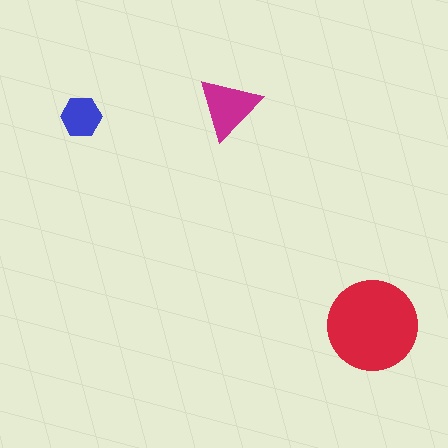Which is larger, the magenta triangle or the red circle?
The red circle.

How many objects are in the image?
There are 3 objects in the image.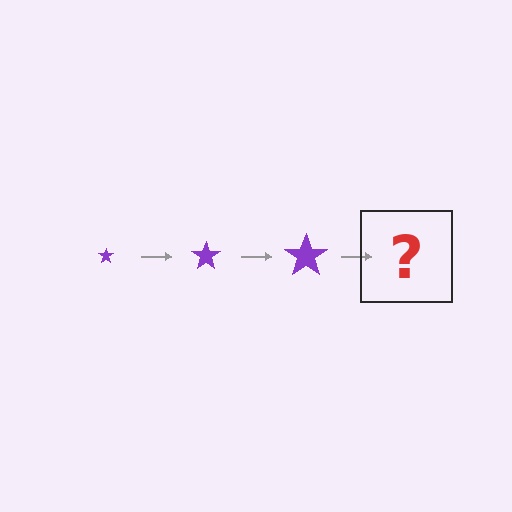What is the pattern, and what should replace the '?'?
The pattern is that the star gets progressively larger each step. The '?' should be a purple star, larger than the previous one.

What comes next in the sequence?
The next element should be a purple star, larger than the previous one.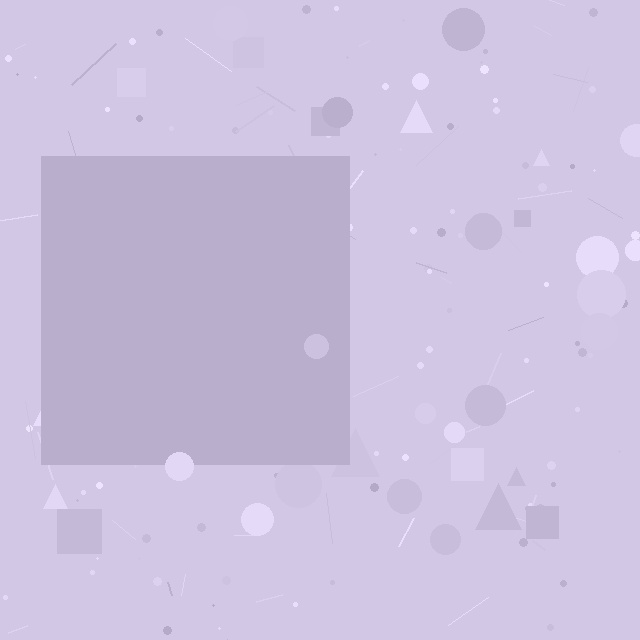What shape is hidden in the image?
A square is hidden in the image.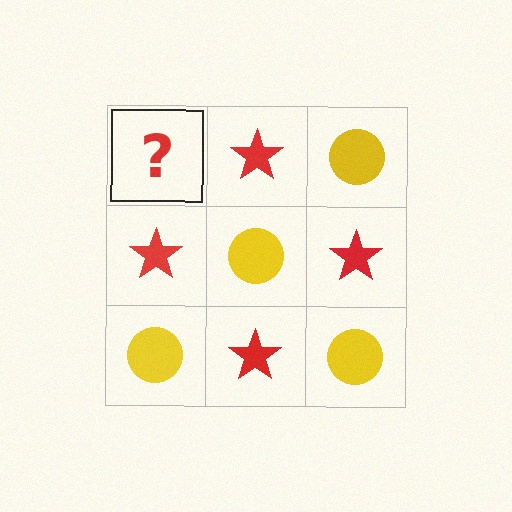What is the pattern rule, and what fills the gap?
The rule is that it alternates yellow circle and red star in a checkerboard pattern. The gap should be filled with a yellow circle.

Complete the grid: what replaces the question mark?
The question mark should be replaced with a yellow circle.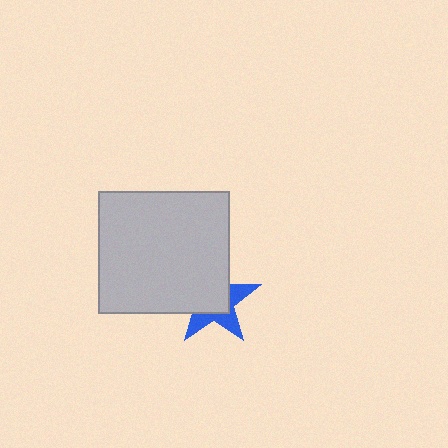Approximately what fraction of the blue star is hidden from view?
Roughly 59% of the blue star is hidden behind the light gray rectangle.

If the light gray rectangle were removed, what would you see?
You would see the complete blue star.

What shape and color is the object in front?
The object in front is a light gray rectangle.